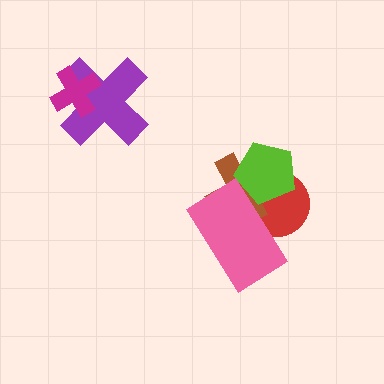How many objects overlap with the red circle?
3 objects overlap with the red circle.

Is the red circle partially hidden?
Yes, it is partially covered by another shape.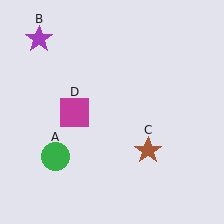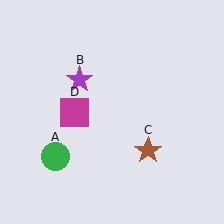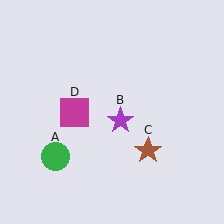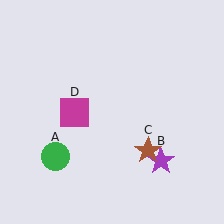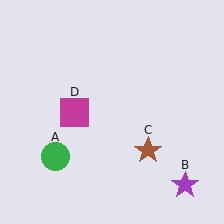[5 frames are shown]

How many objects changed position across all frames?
1 object changed position: purple star (object B).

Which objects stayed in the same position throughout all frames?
Green circle (object A) and brown star (object C) and magenta square (object D) remained stationary.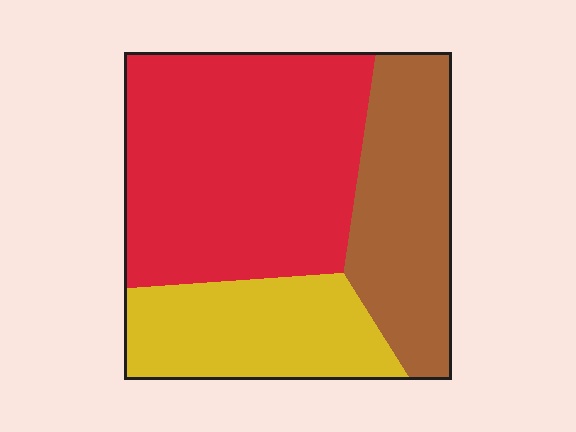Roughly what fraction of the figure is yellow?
Yellow covers 24% of the figure.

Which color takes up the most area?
Red, at roughly 50%.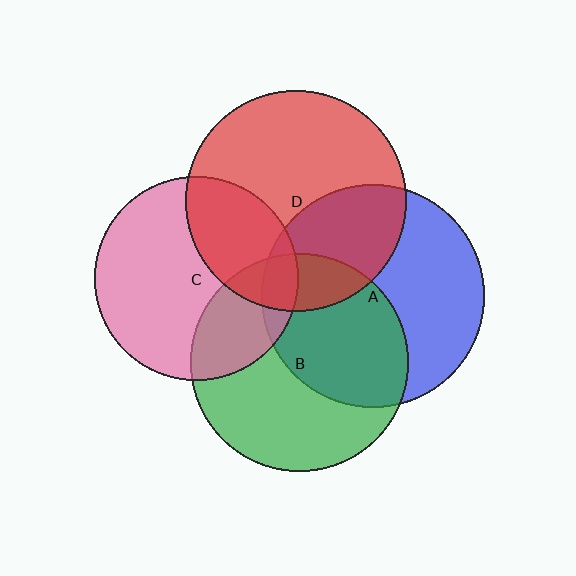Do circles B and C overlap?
Yes.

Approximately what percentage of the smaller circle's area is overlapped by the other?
Approximately 25%.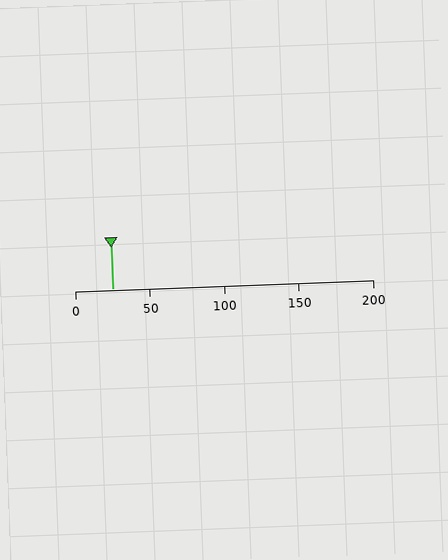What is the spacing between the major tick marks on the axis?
The major ticks are spaced 50 apart.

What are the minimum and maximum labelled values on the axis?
The axis runs from 0 to 200.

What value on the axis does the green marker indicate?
The marker indicates approximately 25.